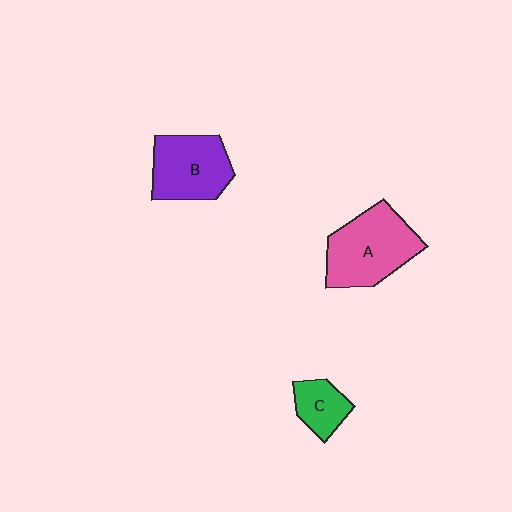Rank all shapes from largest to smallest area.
From largest to smallest: A (pink), B (purple), C (green).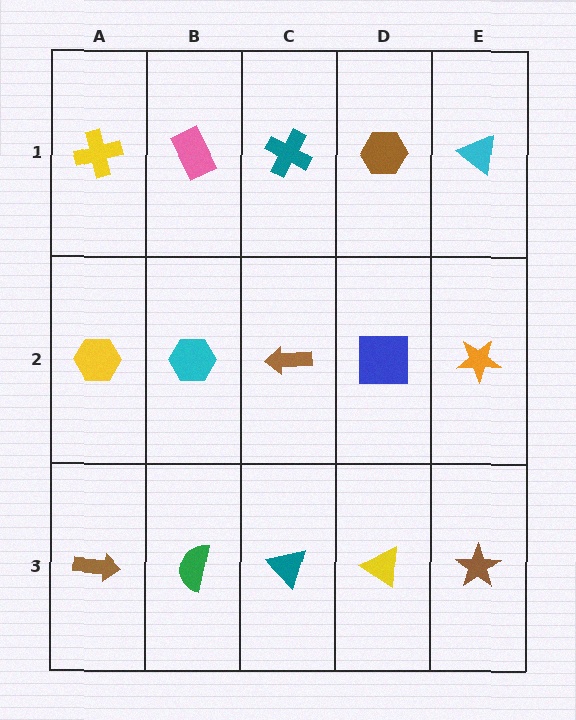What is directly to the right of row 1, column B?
A teal cross.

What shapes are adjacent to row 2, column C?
A teal cross (row 1, column C), a teal triangle (row 3, column C), a cyan hexagon (row 2, column B), a blue square (row 2, column D).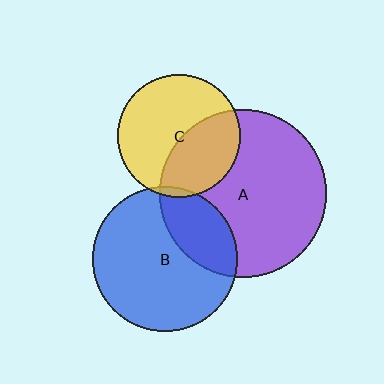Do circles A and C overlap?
Yes.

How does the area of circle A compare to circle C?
Approximately 1.9 times.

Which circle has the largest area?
Circle A (purple).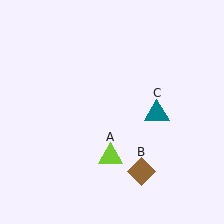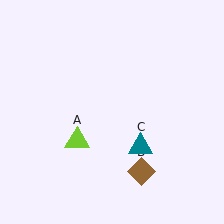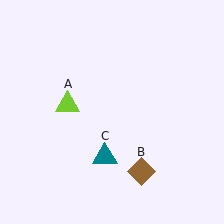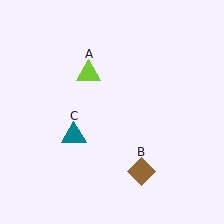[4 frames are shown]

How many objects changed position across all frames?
2 objects changed position: lime triangle (object A), teal triangle (object C).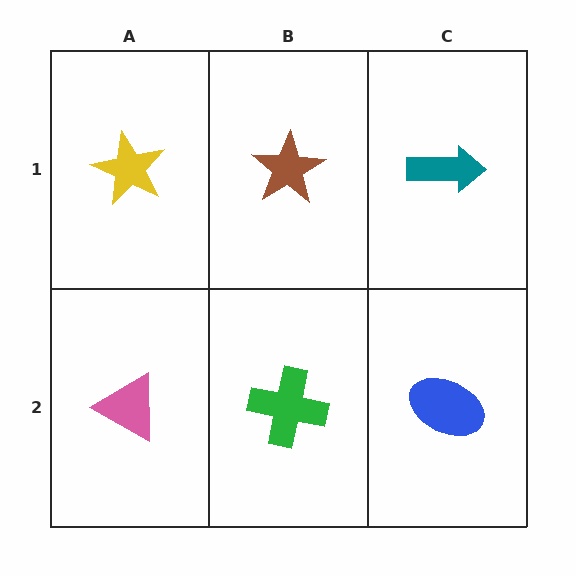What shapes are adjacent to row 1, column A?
A pink triangle (row 2, column A), a brown star (row 1, column B).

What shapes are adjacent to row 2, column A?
A yellow star (row 1, column A), a green cross (row 2, column B).